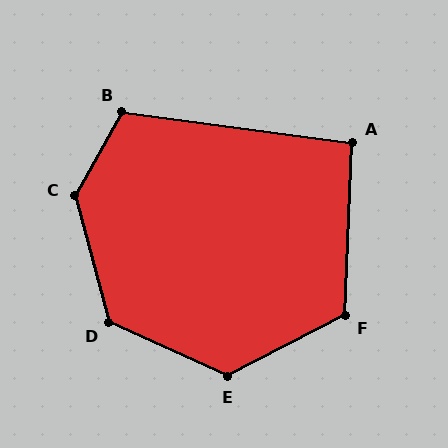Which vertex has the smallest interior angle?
A, at approximately 95 degrees.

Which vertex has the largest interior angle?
C, at approximately 136 degrees.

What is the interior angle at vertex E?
Approximately 129 degrees (obtuse).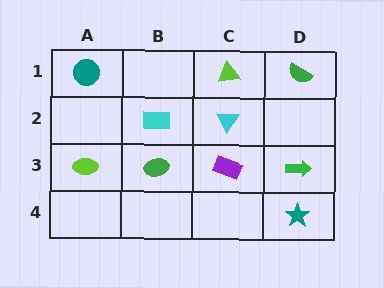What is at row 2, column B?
A cyan rectangle.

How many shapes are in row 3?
4 shapes.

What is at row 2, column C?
A cyan triangle.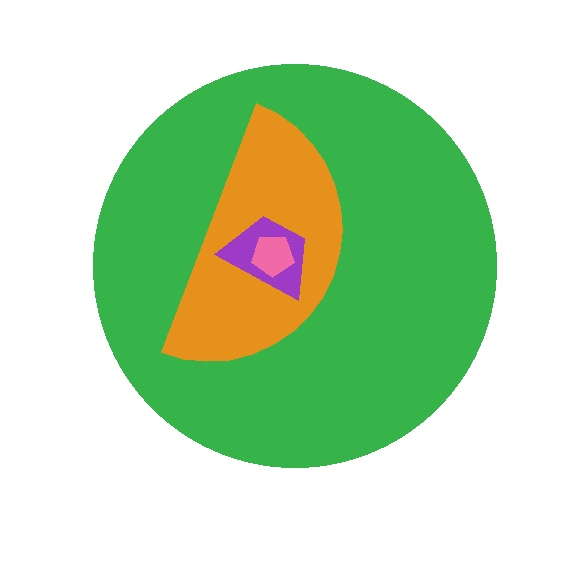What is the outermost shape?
The green circle.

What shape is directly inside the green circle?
The orange semicircle.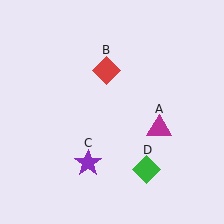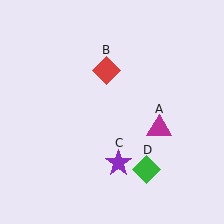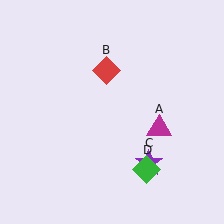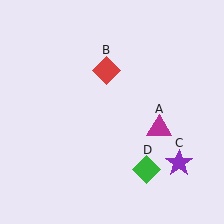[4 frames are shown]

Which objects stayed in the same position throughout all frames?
Magenta triangle (object A) and red diamond (object B) and green diamond (object D) remained stationary.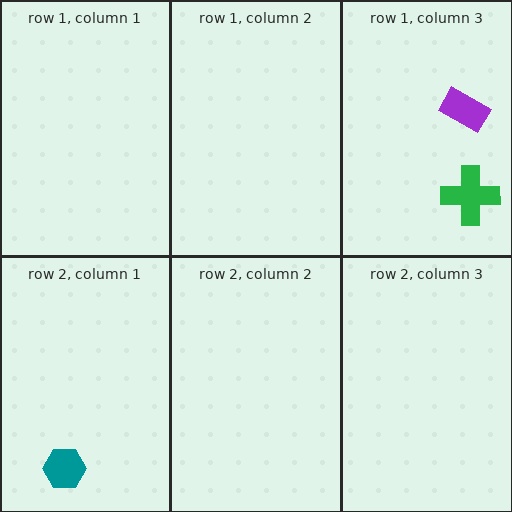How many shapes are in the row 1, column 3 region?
2.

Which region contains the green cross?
The row 1, column 3 region.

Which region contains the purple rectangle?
The row 1, column 3 region.